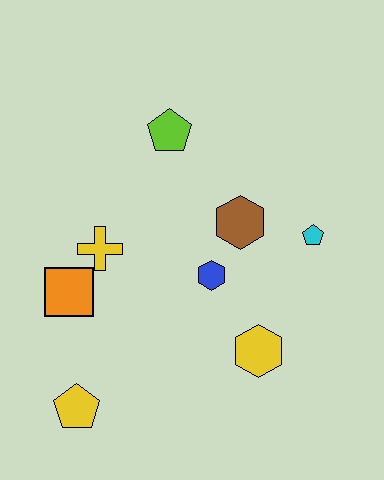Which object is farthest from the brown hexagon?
The yellow pentagon is farthest from the brown hexagon.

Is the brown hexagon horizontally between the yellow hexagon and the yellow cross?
Yes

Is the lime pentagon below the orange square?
No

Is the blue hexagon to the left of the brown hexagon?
Yes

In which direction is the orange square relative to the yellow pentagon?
The orange square is above the yellow pentagon.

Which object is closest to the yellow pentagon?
The orange square is closest to the yellow pentagon.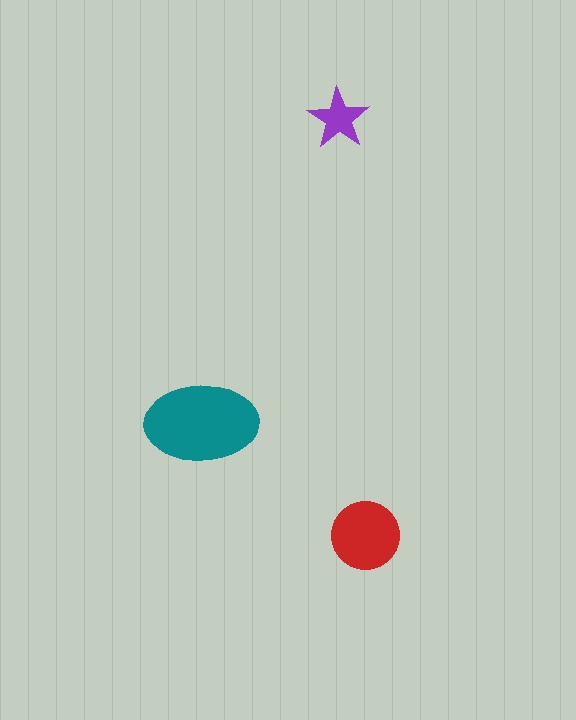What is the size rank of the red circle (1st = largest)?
2nd.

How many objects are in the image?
There are 3 objects in the image.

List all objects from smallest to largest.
The purple star, the red circle, the teal ellipse.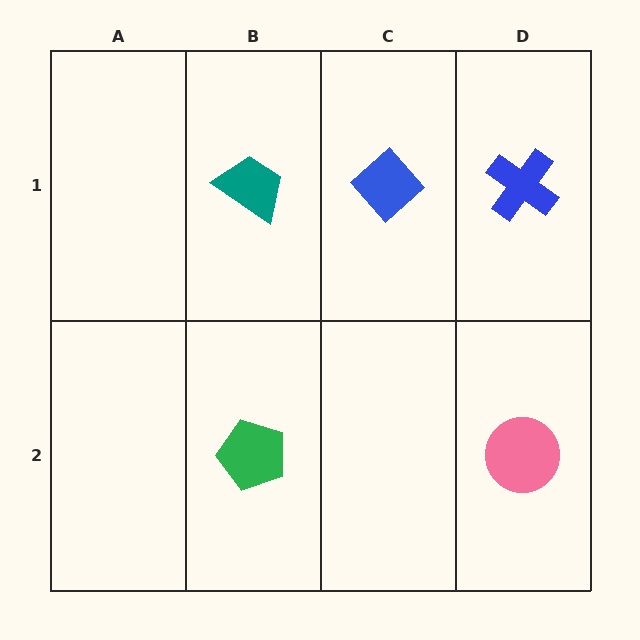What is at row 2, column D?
A pink circle.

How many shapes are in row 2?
2 shapes.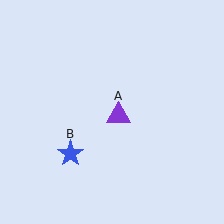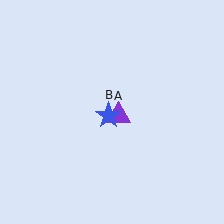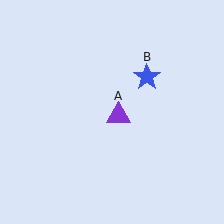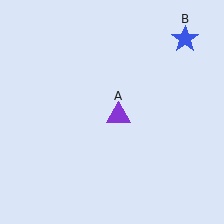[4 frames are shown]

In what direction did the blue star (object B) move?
The blue star (object B) moved up and to the right.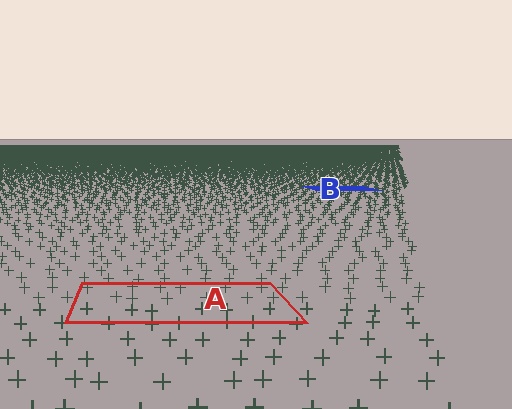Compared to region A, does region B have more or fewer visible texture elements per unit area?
Region B has more texture elements per unit area — they are packed more densely because it is farther away.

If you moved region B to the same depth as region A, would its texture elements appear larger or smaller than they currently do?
They would appear larger. At a closer depth, the same texture elements are projected at a bigger on-screen size.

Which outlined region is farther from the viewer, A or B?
Region B is farther from the viewer — the texture elements inside it appear smaller and more densely packed.